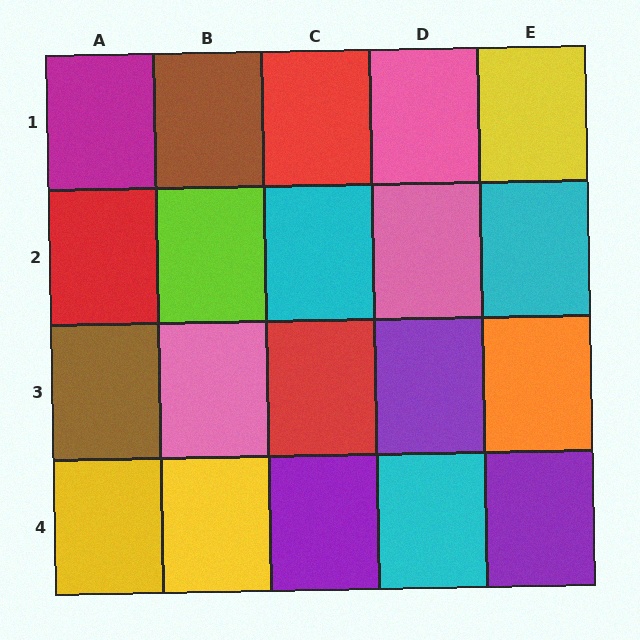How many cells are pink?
3 cells are pink.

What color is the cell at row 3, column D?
Purple.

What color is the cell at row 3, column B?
Pink.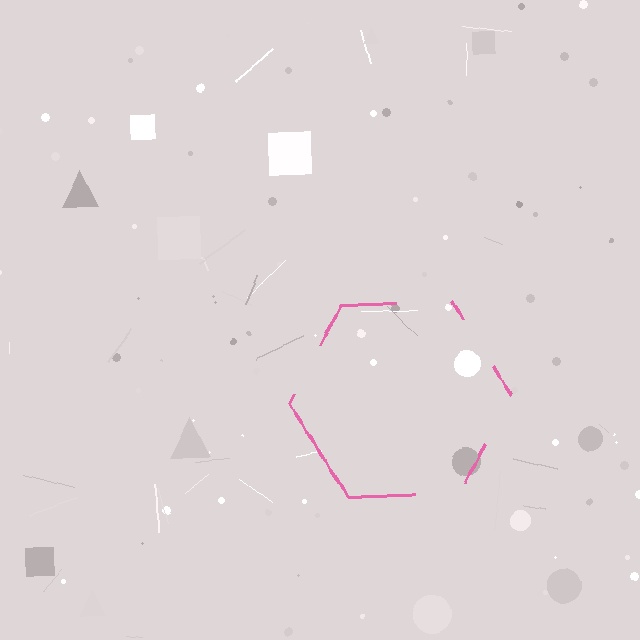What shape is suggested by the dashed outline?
The dashed outline suggests a hexagon.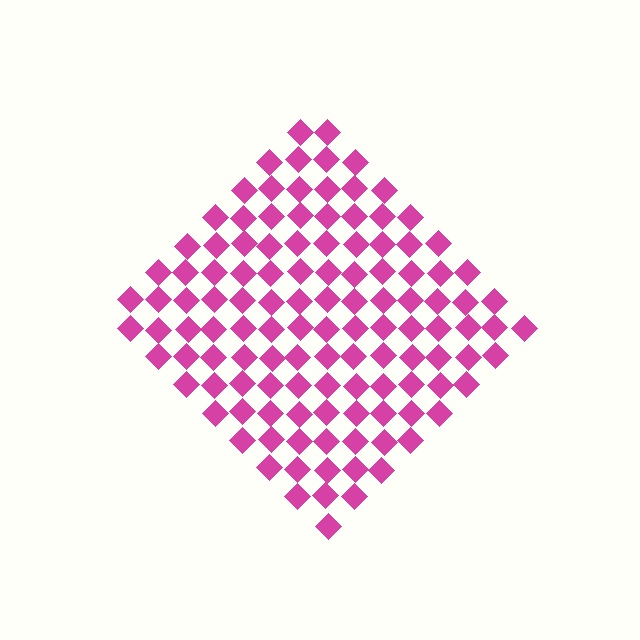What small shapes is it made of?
It is made of small diamonds.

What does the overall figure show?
The overall figure shows a diamond.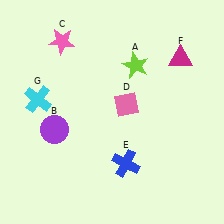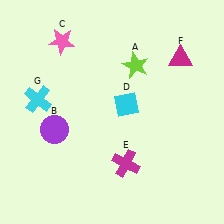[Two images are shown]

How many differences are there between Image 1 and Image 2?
There are 2 differences between the two images.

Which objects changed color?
D changed from pink to cyan. E changed from blue to magenta.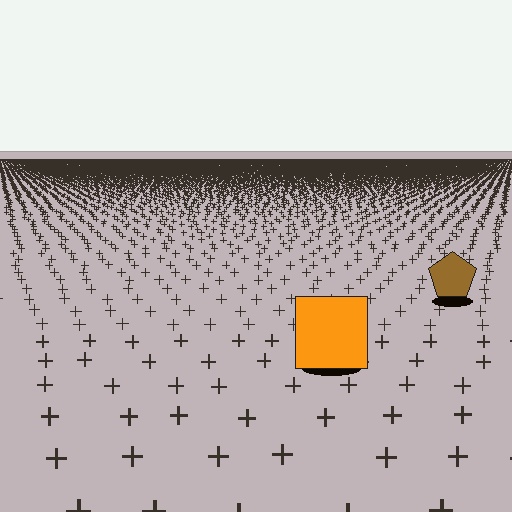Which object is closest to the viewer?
The orange square is closest. The texture marks near it are larger and more spread out.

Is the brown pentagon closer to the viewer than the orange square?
No. The orange square is closer — you can tell from the texture gradient: the ground texture is coarser near it.